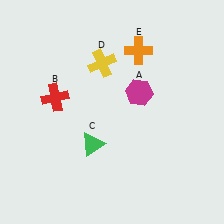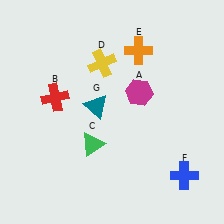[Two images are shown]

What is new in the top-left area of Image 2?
A teal triangle (G) was added in the top-left area of Image 2.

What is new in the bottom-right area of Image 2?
A blue cross (F) was added in the bottom-right area of Image 2.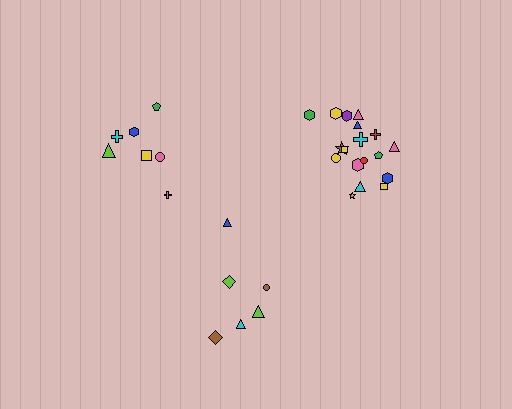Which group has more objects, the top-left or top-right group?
The top-right group.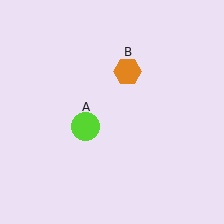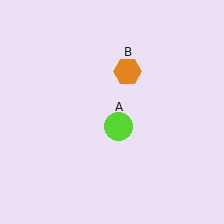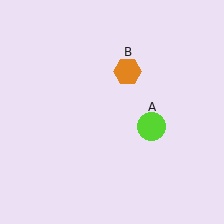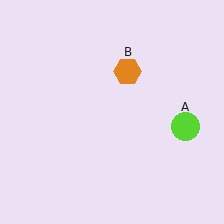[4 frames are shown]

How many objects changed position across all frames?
1 object changed position: lime circle (object A).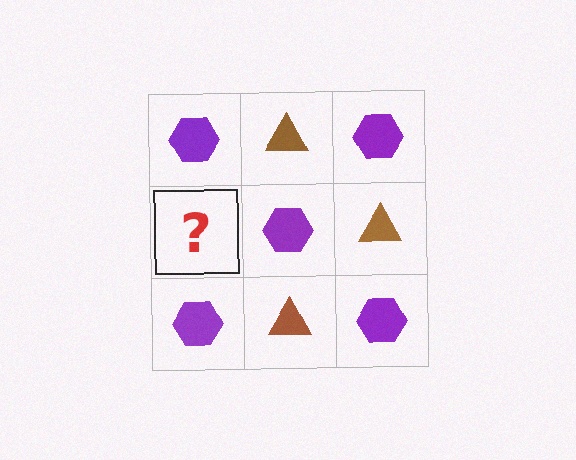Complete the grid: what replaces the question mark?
The question mark should be replaced with a brown triangle.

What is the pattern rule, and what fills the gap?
The rule is that it alternates purple hexagon and brown triangle in a checkerboard pattern. The gap should be filled with a brown triangle.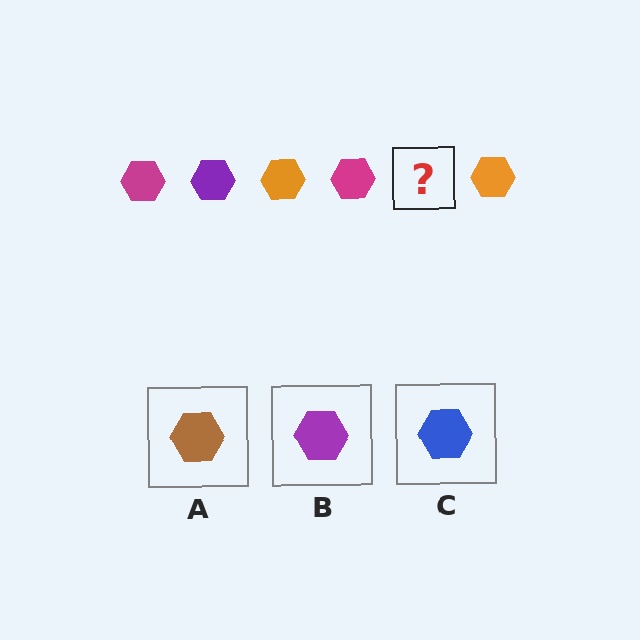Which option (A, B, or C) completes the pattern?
B.